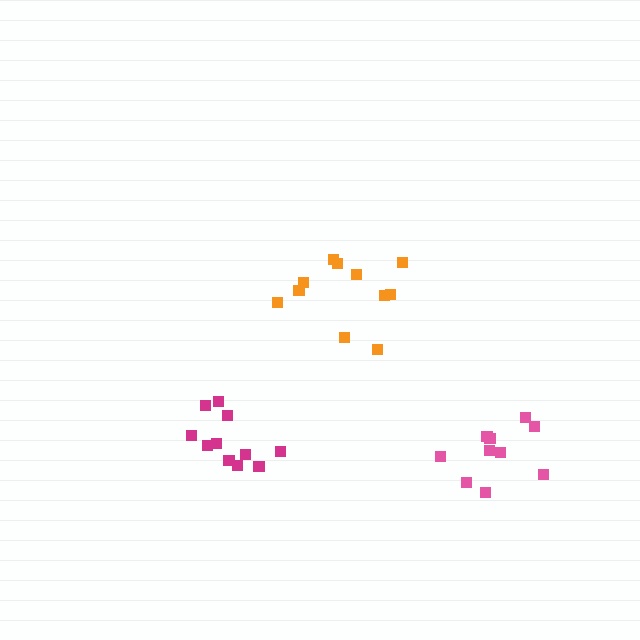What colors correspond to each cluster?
The clusters are colored: magenta, orange, pink.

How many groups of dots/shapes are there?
There are 3 groups.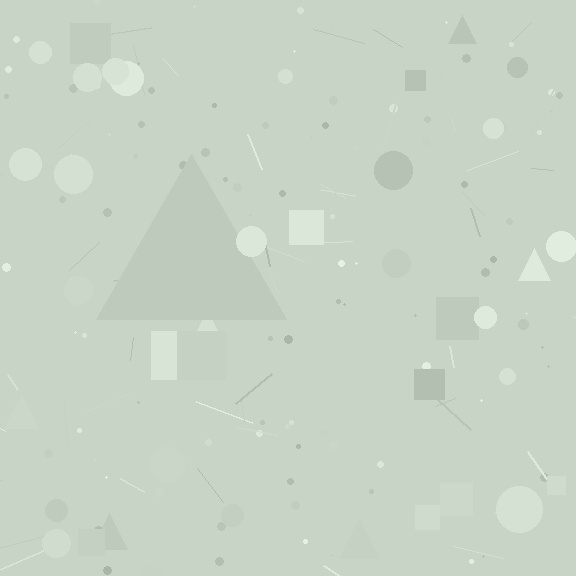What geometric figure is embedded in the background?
A triangle is embedded in the background.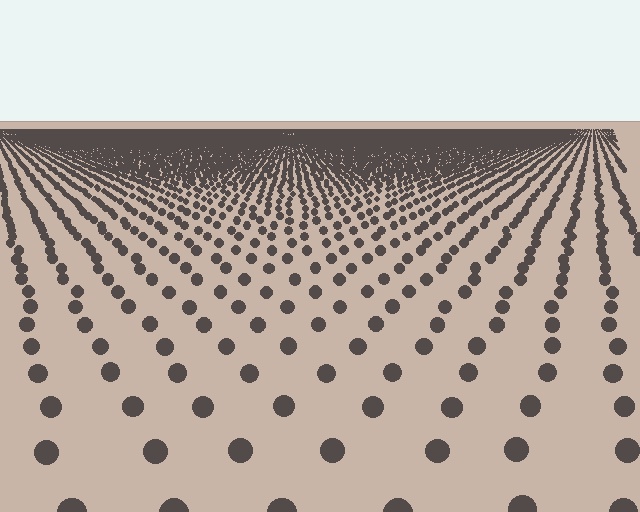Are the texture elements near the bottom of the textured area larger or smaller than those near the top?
Larger. Near the bottom, elements are closer to the viewer and appear at a bigger on-screen size.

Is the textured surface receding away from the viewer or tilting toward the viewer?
The surface is receding away from the viewer. Texture elements get smaller and denser toward the top.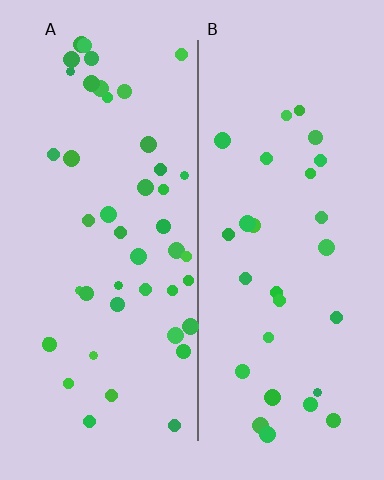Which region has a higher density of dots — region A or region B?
A (the left).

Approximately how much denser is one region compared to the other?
Approximately 1.6× — region A over region B.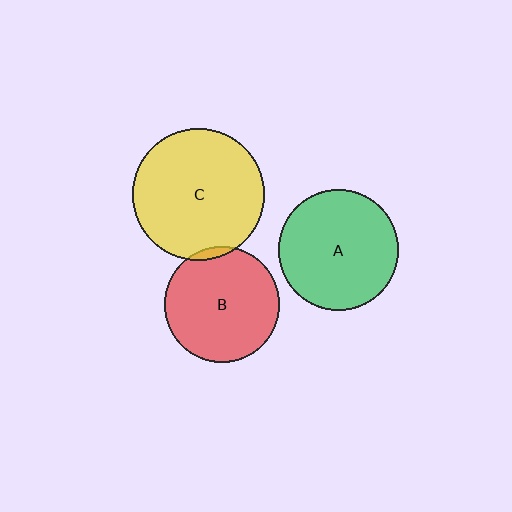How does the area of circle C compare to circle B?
Approximately 1.3 times.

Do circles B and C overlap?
Yes.